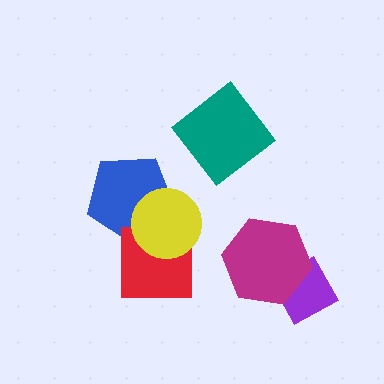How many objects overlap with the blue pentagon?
2 objects overlap with the blue pentagon.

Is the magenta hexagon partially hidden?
No, no other shape covers it.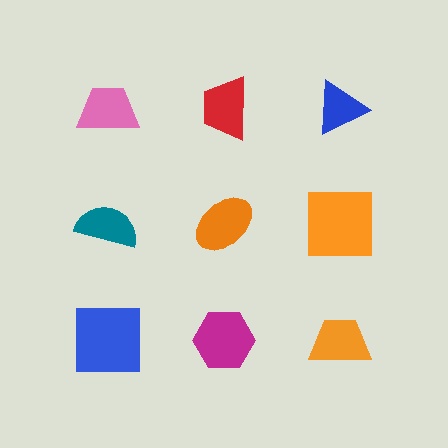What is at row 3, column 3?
An orange trapezoid.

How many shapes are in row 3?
3 shapes.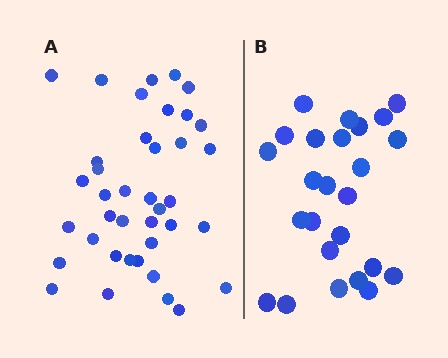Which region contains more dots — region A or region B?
Region A (the left region) has more dots.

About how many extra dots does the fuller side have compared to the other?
Region A has approximately 15 more dots than region B.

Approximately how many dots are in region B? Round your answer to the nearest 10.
About 20 dots. (The exact count is 25, which rounds to 20.)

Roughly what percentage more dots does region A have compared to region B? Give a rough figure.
About 55% more.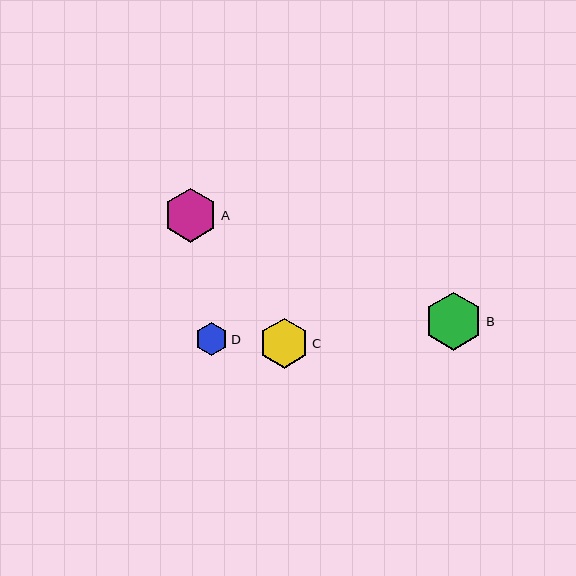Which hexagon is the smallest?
Hexagon D is the smallest with a size of approximately 33 pixels.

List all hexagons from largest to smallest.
From largest to smallest: B, A, C, D.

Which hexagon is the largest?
Hexagon B is the largest with a size of approximately 58 pixels.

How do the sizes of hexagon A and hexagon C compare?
Hexagon A and hexagon C are approximately the same size.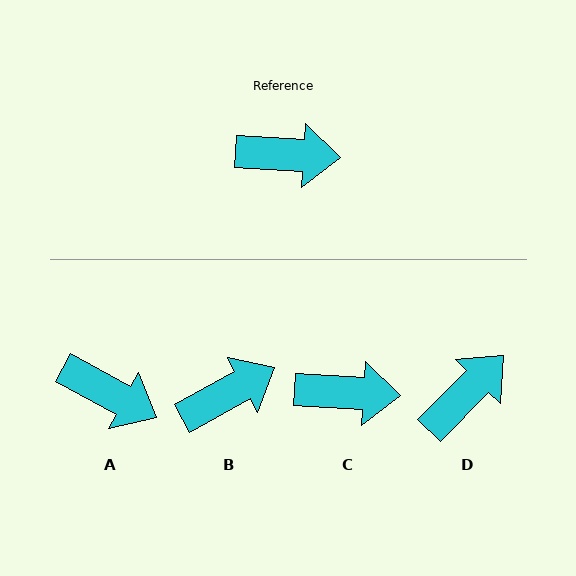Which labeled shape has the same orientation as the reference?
C.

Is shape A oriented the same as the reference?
No, it is off by about 25 degrees.